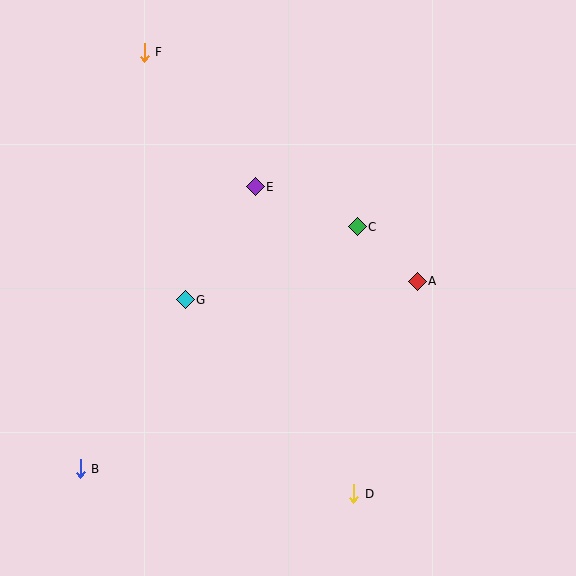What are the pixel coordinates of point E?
Point E is at (255, 187).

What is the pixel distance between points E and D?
The distance between E and D is 323 pixels.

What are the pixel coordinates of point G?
Point G is at (185, 300).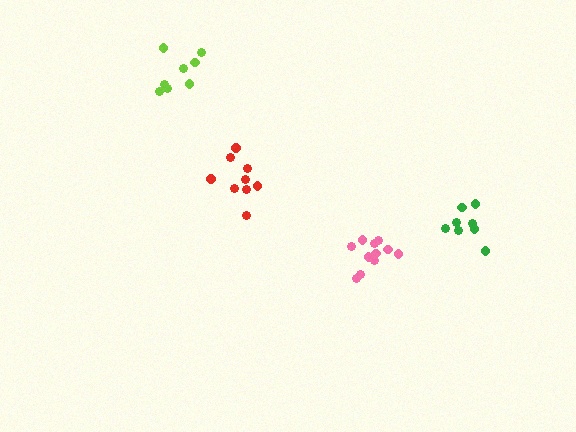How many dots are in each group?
Group 1: 8 dots, Group 2: 11 dots, Group 3: 9 dots, Group 4: 8 dots (36 total).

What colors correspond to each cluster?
The clusters are colored: green, pink, red, lime.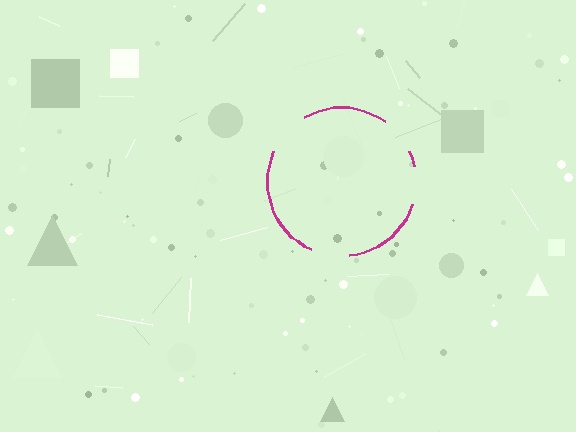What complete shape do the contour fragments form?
The contour fragments form a circle.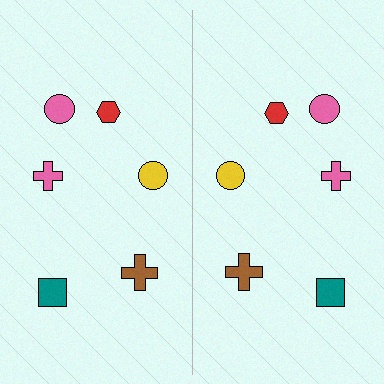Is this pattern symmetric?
Yes, this pattern has bilateral (reflection) symmetry.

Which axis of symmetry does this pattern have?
The pattern has a vertical axis of symmetry running through the center of the image.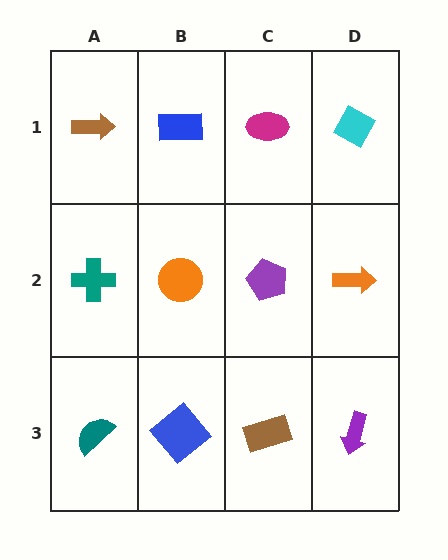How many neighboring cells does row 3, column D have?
2.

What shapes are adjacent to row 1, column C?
A purple pentagon (row 2, column C), a blue rectangle (row 1, column B), a cyan diamond (row 1, column D).